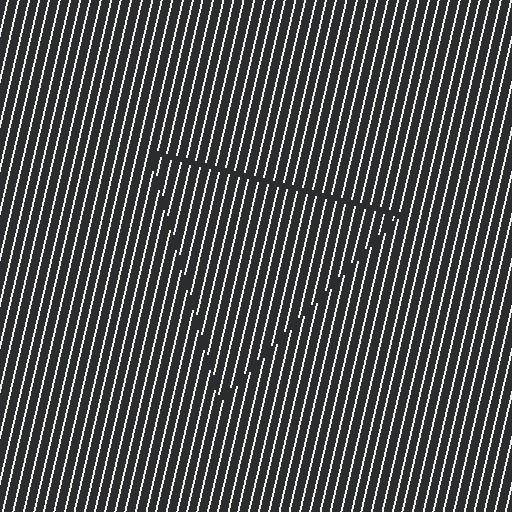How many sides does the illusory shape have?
3 sides — the line-ends trace a triangle.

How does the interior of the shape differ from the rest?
The interior of the shape contains the same grating, shifted by half a period — the contour is defined by the phase discontinuity where line-ends from the inner and outer gratings abut.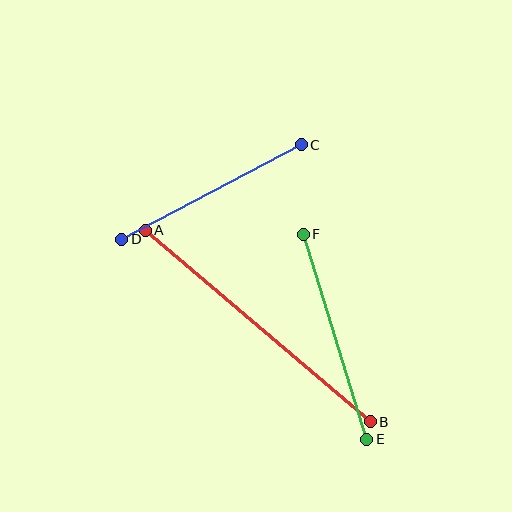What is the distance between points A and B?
The distance is approximately 296 pixels.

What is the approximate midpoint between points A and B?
The midpoint is at approximately (258, 326) pixels.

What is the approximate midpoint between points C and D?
The midpoint is at approximately (212, 192) pixels.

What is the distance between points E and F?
The distance is approximately 215 pixels.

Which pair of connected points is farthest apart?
Points A and B are farthest apart.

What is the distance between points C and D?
The distance is approximately 202 pixels.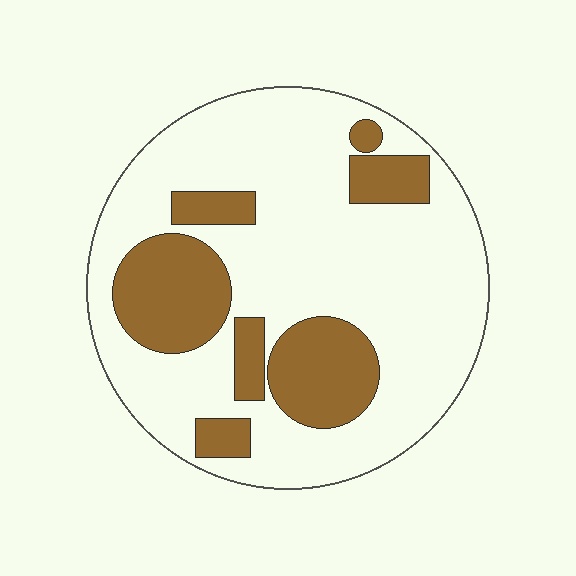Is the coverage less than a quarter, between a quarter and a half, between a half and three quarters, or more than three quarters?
Between a quarter and a half.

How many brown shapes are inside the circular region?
7.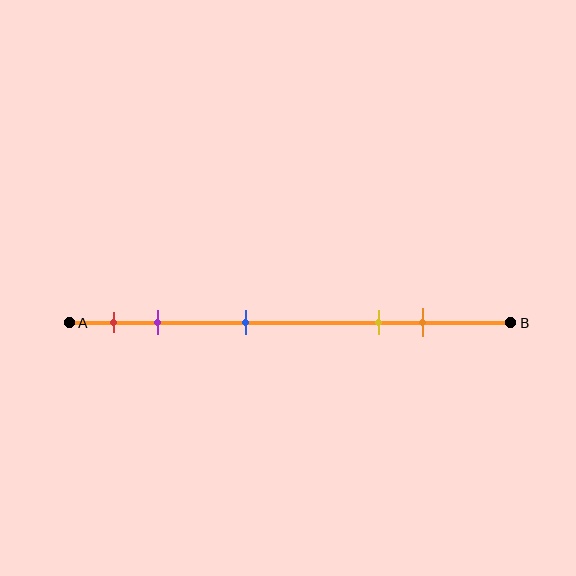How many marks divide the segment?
There are 5 marks dividing the segment.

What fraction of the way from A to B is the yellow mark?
The yellow mark is approximately 70% (0.7) of the way from A to B.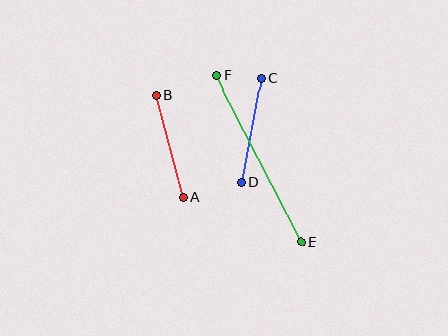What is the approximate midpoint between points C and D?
The midpoint is at approximately (251, 131) pixels.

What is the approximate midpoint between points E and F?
The midpoint is at approximately (259, 158) pixels.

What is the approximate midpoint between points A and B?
The midpoint is at approximately (170, 146) pixels.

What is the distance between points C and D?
The distance is approximately 106 pixels.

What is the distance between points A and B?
The distance is approximately 106 pixels.